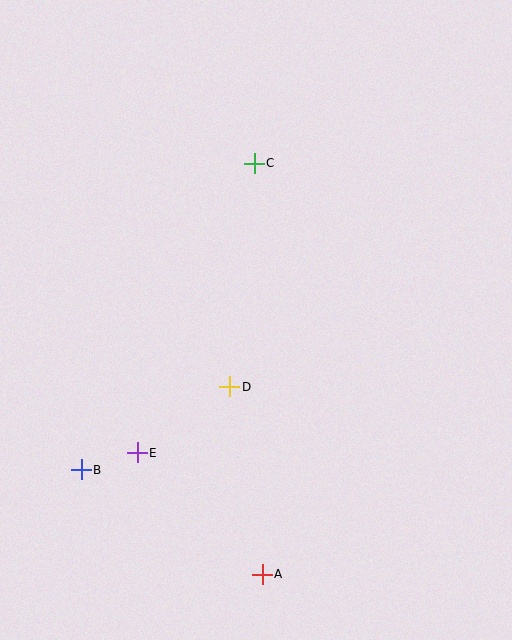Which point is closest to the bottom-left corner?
Point B is closest to the bottom-left corner.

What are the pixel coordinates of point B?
Point B is at (81, 470).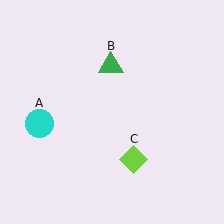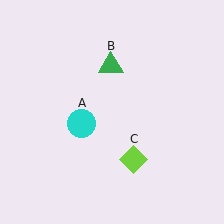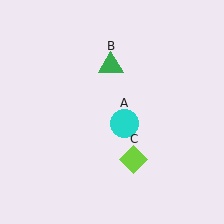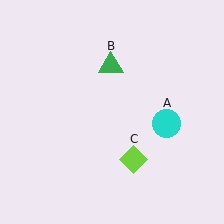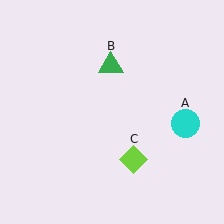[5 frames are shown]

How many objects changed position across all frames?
1 object changed position: cyan circle (object A).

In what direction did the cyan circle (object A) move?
The cyan circle (object A) moved right.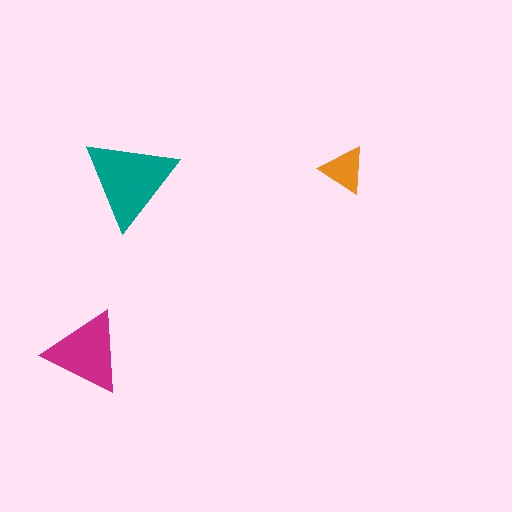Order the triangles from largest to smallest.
the teal one, the magenta one, the orange one.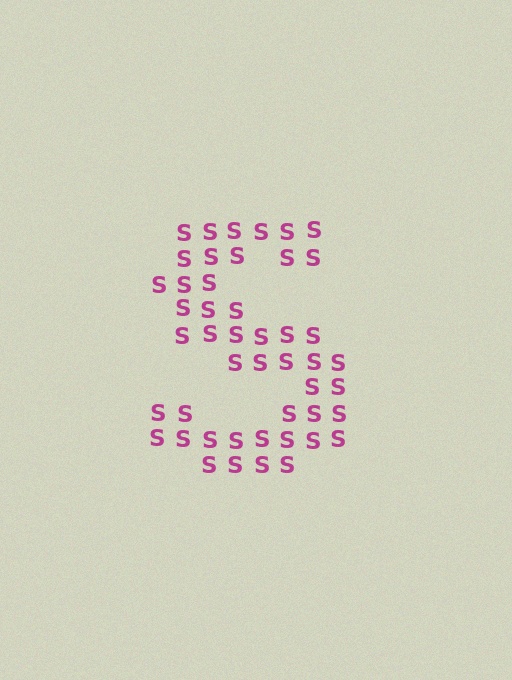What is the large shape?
The large shape is the letter S.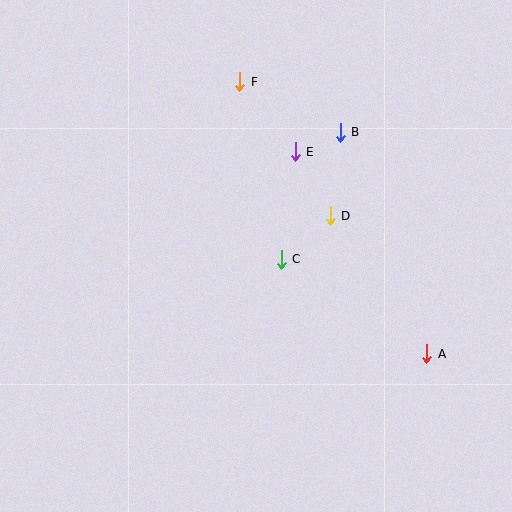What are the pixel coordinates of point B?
Point B is at (340, 132).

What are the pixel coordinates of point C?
Point C is at (281, 259).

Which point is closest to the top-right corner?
Point B is closest to the top-right corner.